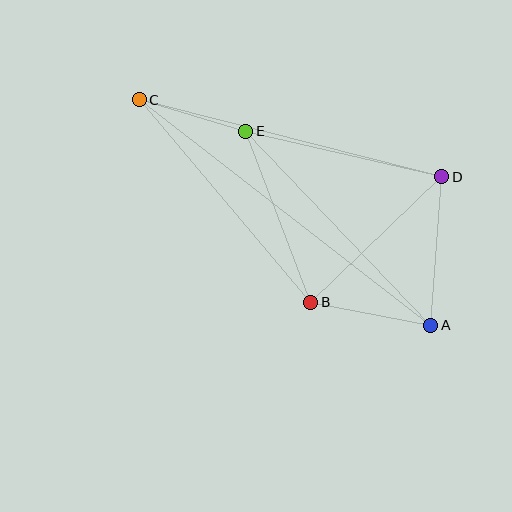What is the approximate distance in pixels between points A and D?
The distance between A and D is approximately 149 pixels.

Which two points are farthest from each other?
Points A and C are farthest from each other.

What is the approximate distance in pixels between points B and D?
The distance between B and D is approximately 181 pixels.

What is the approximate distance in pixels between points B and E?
The distance between B and E is approximately 183 pixels.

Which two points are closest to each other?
Points C and E are closest to each other.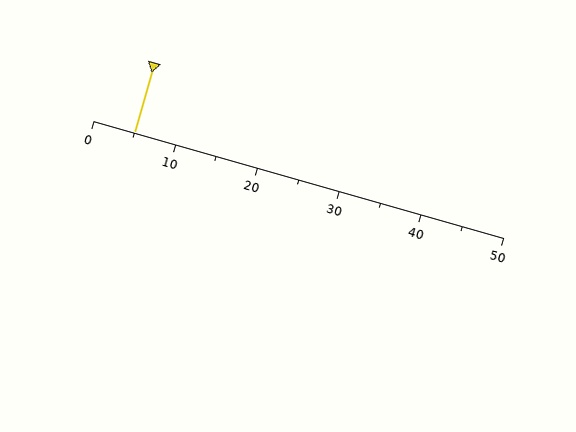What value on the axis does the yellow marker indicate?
The marker indicates approximately 5.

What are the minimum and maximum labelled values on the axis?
The axis runs from 0 to 50.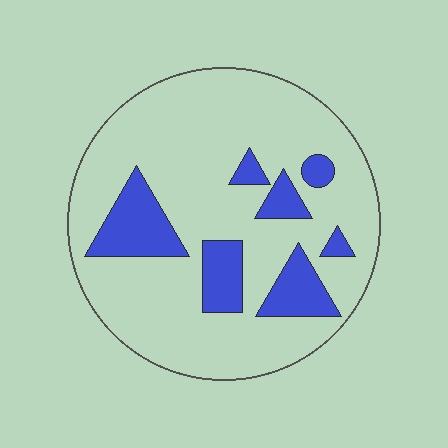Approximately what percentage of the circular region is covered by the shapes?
Approximately 20%.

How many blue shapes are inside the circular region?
7.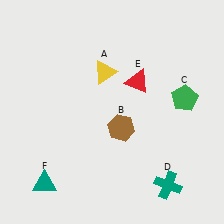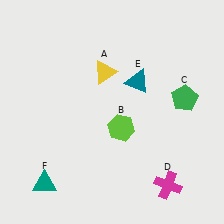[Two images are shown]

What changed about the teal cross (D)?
In Image 1, D is teal. In Image 2, it changed to magenta.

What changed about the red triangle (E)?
In Image 1, E is red. In Image 2, it changed to teal.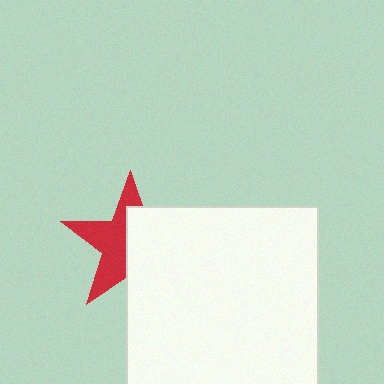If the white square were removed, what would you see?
You would see the complete red star.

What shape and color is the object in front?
The object in front is a white square.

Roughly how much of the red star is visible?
About half of it is visible (roughly 48%).